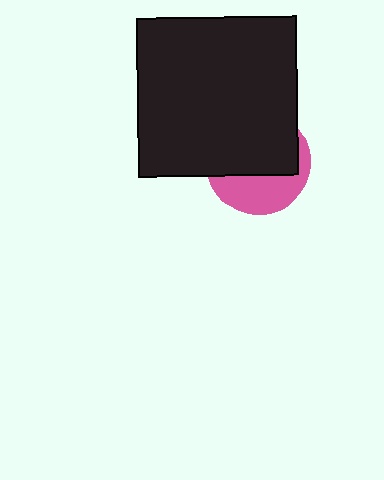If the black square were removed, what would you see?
You would see the complete pink circle.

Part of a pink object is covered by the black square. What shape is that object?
It is a circle.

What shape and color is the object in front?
The object in front is a black square.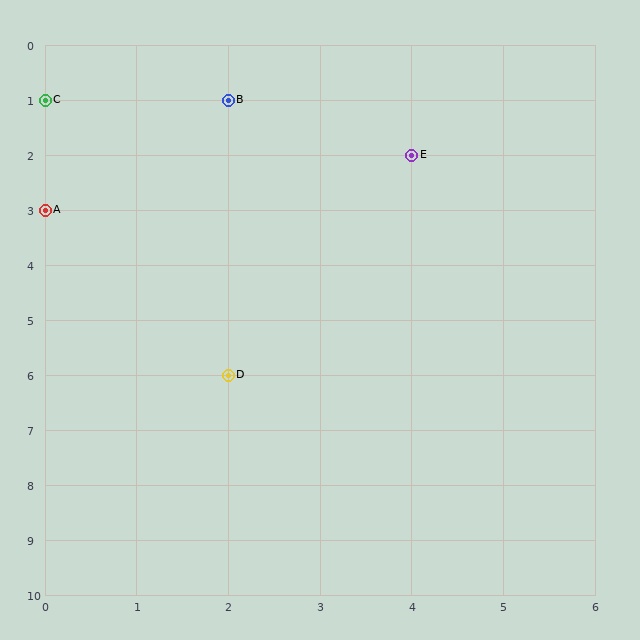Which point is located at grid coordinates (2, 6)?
Point D is at (2, 6).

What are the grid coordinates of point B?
Point B is at grid coordinates (2, 1).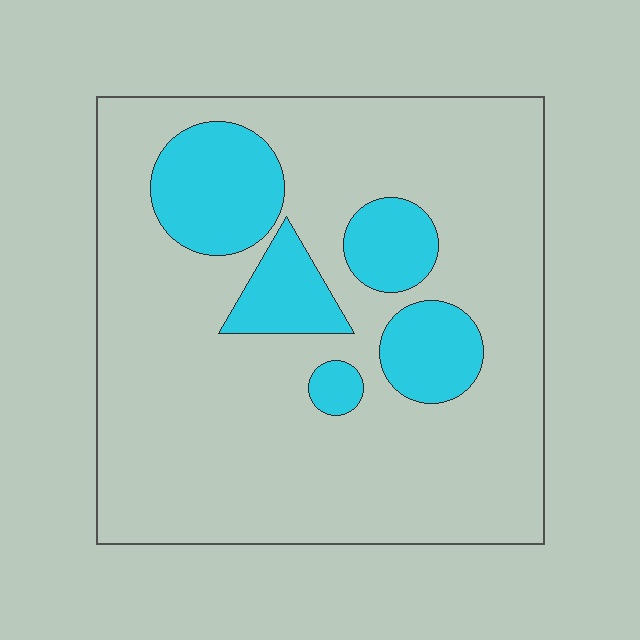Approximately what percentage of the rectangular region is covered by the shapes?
Approximately 20%.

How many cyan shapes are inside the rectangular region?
5.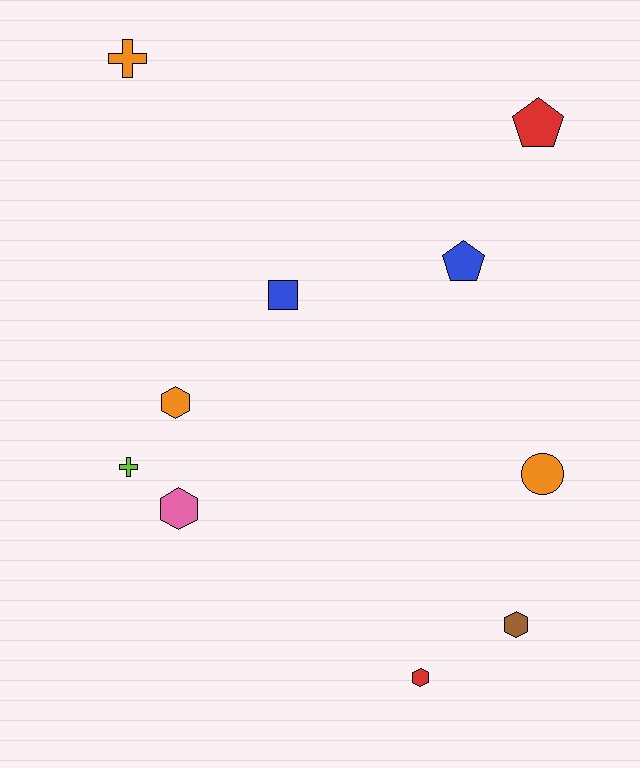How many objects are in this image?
There are 10 objects.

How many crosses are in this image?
There are 2 crosses.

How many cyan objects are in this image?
There are no cyan objects.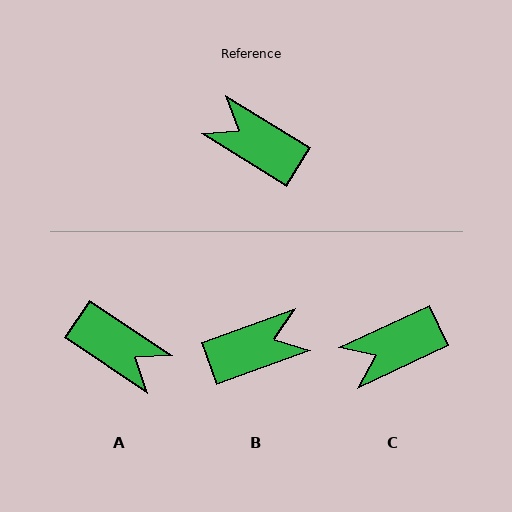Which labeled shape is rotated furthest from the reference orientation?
A, about 178 degrees away.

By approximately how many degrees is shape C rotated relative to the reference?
Approximately 57 degrees counter-clockwise.